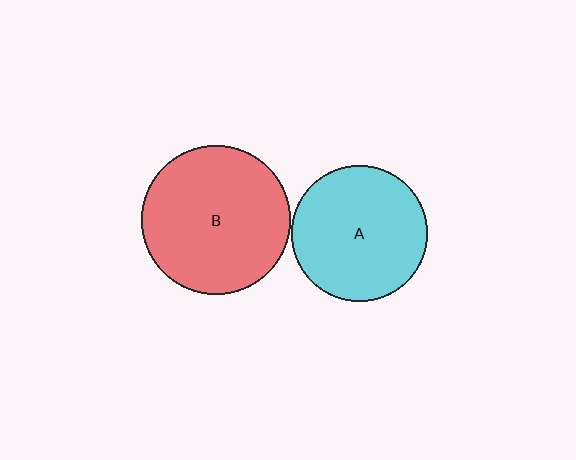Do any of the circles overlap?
No, none of the circles overlap.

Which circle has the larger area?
Circle B (red).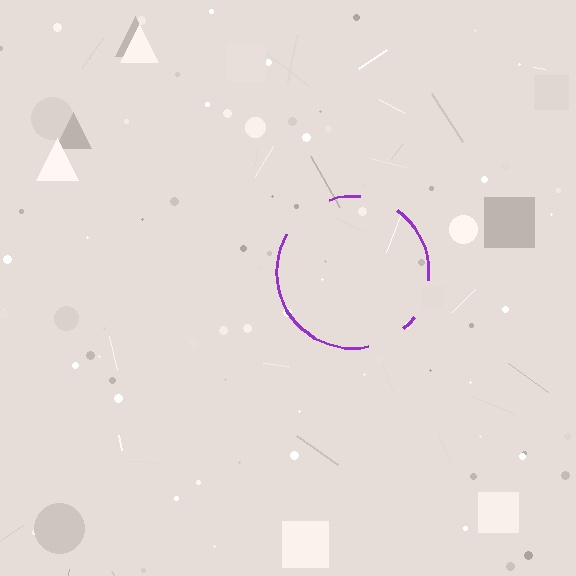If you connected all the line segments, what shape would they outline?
They would outline a circle.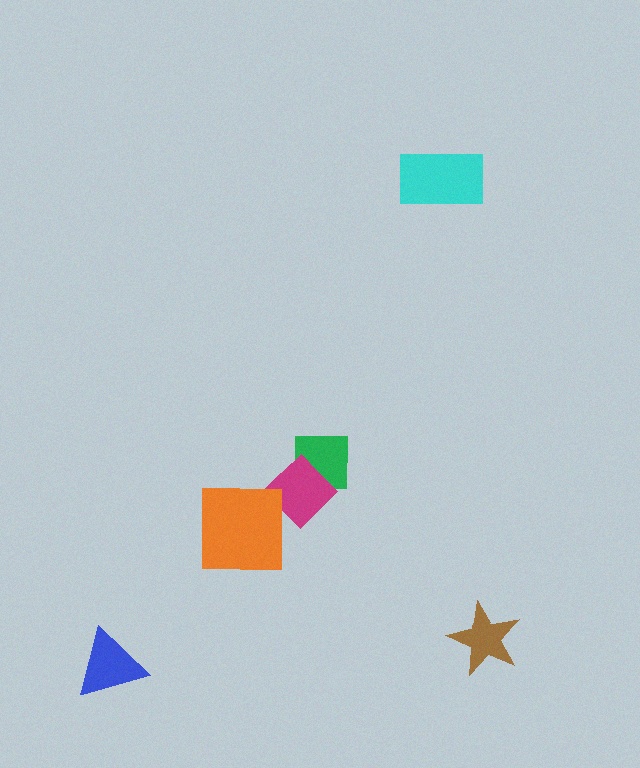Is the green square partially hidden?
Yes, it is partially covered by another shape.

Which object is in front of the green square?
The magenta diamond is in front of the green square.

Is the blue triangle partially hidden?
No, no other shape covers it.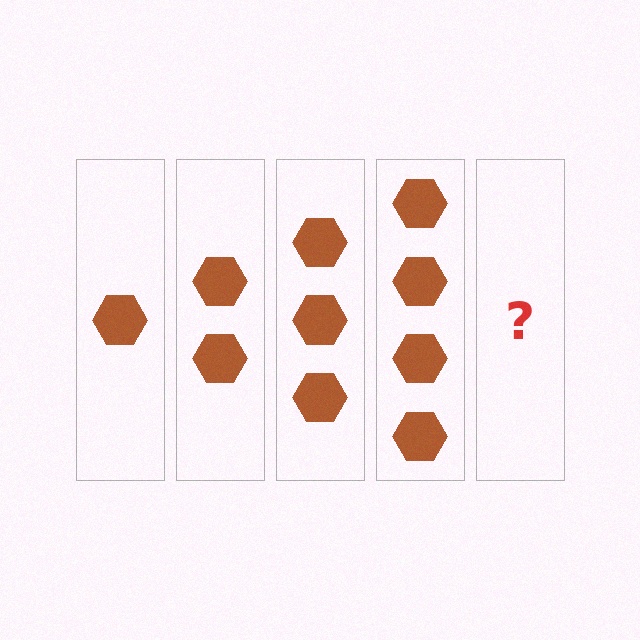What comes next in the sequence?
The next element should be 5 hexagons.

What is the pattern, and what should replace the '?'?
The pattern is that each step adds one more hexagon. The '?' should be 5 hexagons.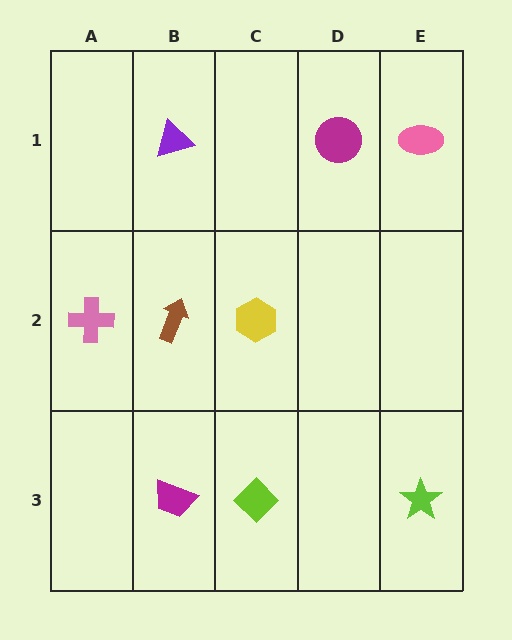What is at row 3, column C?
A lime diamond.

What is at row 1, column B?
A purple triangle.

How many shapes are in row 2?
3 shapes.